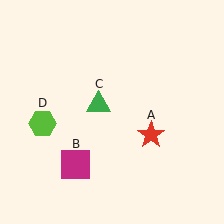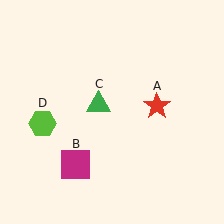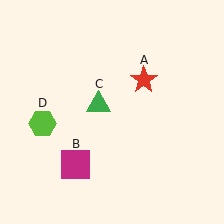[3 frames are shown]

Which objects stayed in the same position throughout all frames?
Magenta square (object B) and green triangle (object C) and lime hexagon (object D) remained stationary.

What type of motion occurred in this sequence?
The red star (object A) rotated counterclockwise around the center of the scene.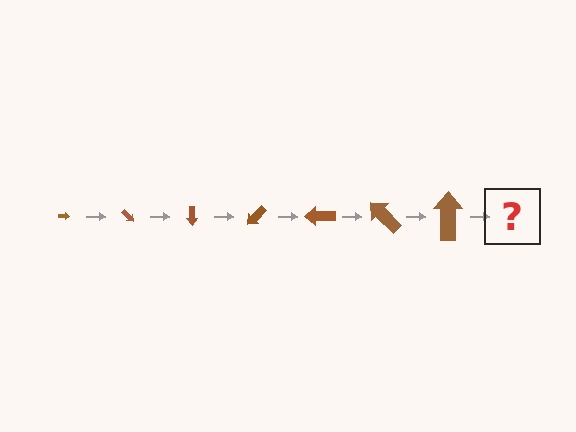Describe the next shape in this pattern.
It should be an arrow, larger than the previous one and rotated 315 degrees from the start.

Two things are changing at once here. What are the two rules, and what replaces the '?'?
The two rules are that the arrow grows larger each step and it rotates 45 degrees each step. The '?' should be an arrow, larger than the previous one and rotated 315 degrees from the start.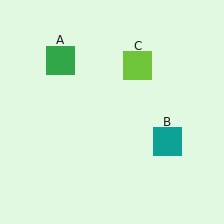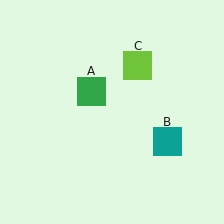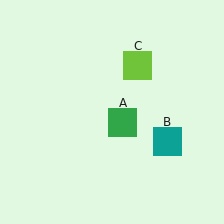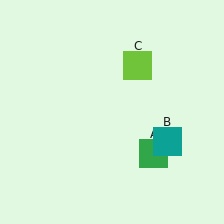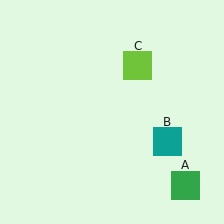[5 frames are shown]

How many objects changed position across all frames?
1 object changed position: green square (object A).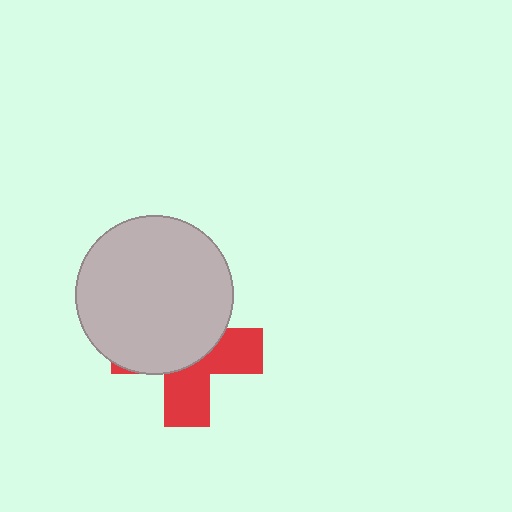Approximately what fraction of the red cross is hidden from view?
Roughly 57% of the red cross is hidden behind the light gray circle.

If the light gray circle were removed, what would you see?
You would see the complete red cross.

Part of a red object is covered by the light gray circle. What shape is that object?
It is a cross.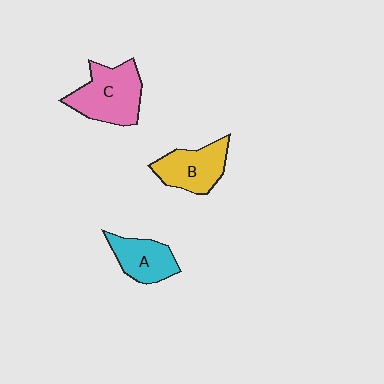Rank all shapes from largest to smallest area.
From largest to smallest: C (pink), B (yellow), A (cyan).